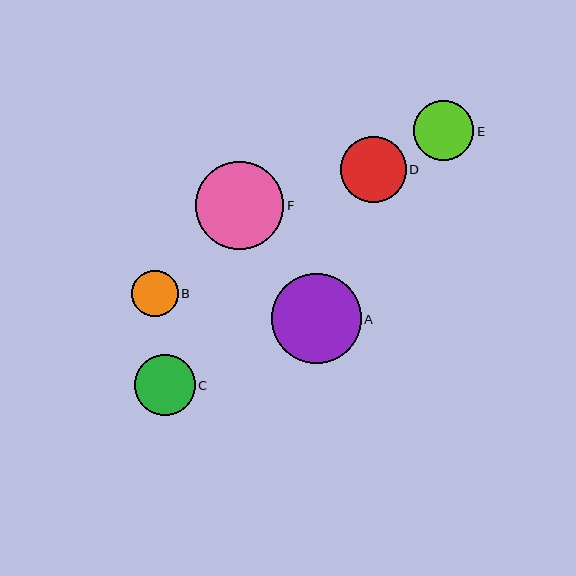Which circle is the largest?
Circle A is the largest with a size of approximately 90 pixels.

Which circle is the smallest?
Circle B is the smallest with a size of approximately 47 pixels.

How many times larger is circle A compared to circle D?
Circle A is approximately 1.4 times the size of circle D.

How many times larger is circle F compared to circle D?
Circle F is approximately 1.3 times the size of circle D.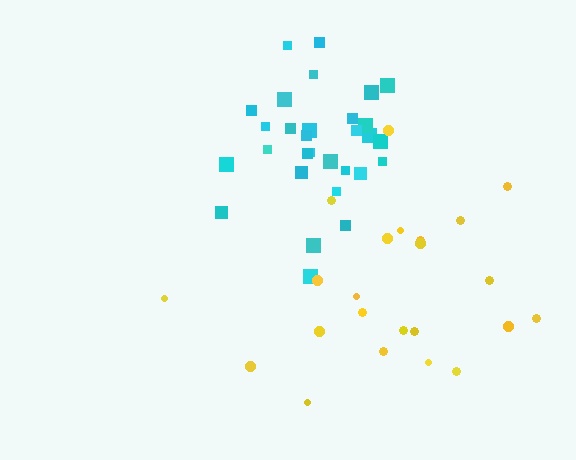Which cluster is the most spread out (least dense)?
Yellow.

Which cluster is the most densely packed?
Cyan.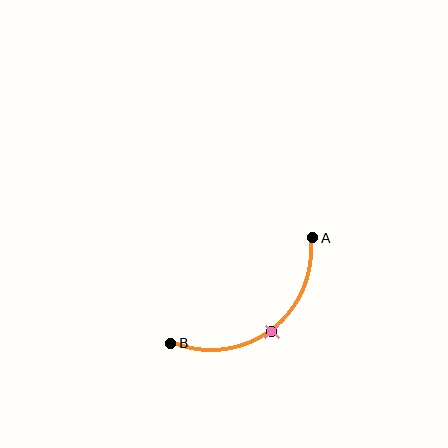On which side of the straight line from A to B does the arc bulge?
The arc bulges below and to the right of the straight line connecting A and B.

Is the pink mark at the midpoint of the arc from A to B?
Yes. The pink mark lies on the arc at equal arc-length from both A and B — it is the arc midpoint.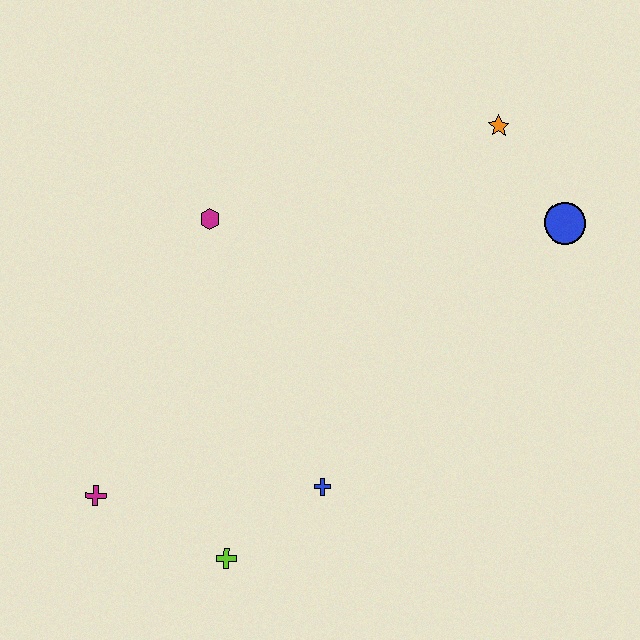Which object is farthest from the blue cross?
The orange star is farthest from the blue cross.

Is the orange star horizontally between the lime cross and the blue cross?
No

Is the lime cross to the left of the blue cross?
Yes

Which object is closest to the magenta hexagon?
The blue cross is closest to the magenta hexagon.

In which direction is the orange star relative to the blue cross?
The orange star is above the blue cross.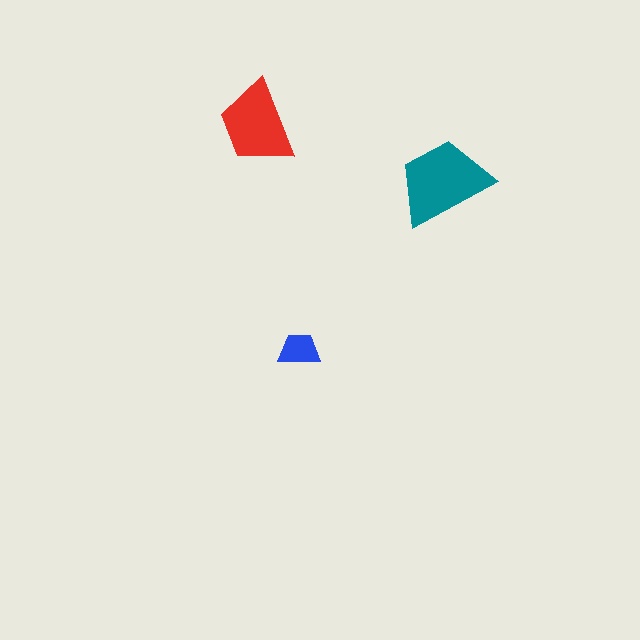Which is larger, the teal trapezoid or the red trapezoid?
The teal one.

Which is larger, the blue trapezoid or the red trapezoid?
The red one.